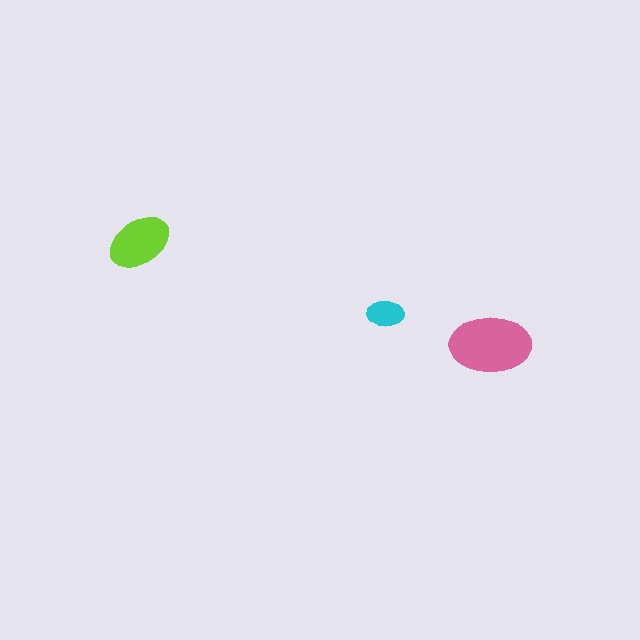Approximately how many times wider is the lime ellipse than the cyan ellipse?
About 1.5 times wider.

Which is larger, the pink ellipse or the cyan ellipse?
The pink one.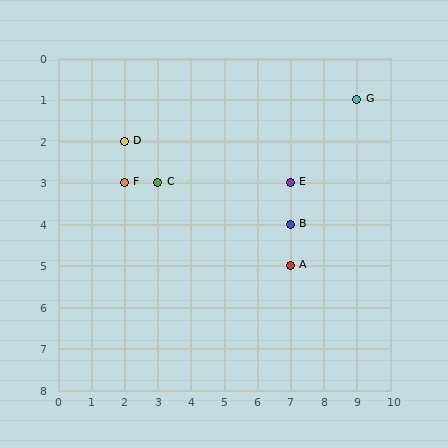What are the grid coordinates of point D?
Point D is at grid coordinates (2, 2).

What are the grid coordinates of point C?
Point C is at grid coordinates (3, 3).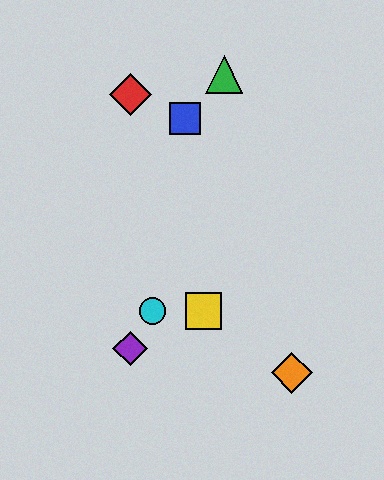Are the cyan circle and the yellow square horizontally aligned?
Yes, both are at y≈311.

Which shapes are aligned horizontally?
The yellow square, the cyan circle are aligned horizontally.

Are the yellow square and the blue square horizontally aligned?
No, the yellow square is at y≈311 and the blue square is at y≈118.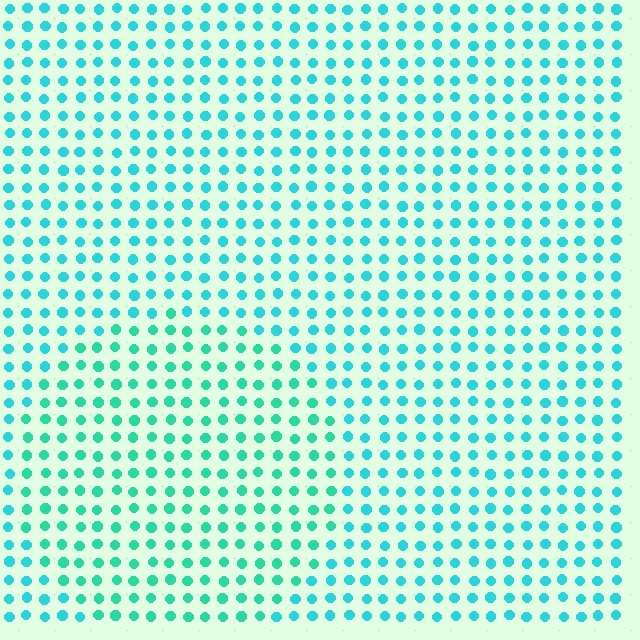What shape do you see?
I see a circle.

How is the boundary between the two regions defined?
The boundary is defined purely by a slight shift in hue (about 21 degrees). Spacing, size, and orientation are identical on both sides.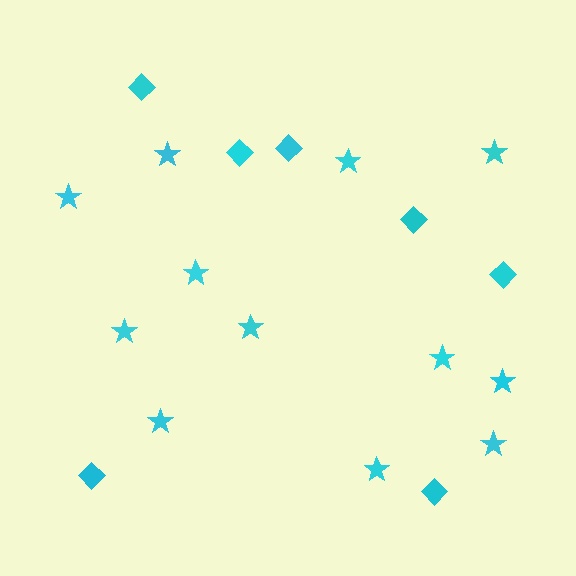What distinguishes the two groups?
There are 2 groups: one group of diamonds (7) and one group of stars (12).